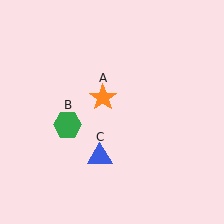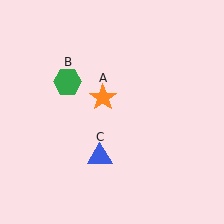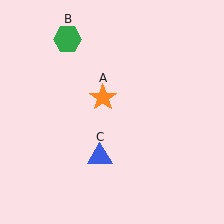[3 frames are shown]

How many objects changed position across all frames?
1 object changed position: green hexagon (object B).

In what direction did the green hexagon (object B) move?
The green hexagon (object B) moved up.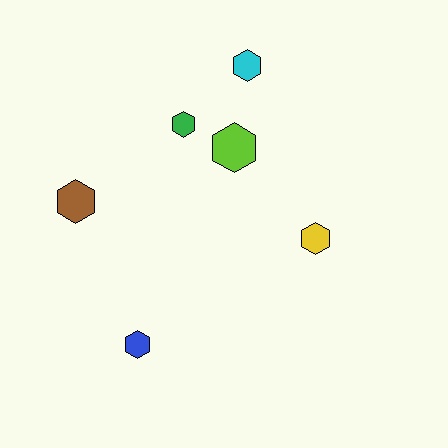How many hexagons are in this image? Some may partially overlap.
There are 6 hexagons.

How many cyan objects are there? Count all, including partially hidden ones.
There is 1 cyan object.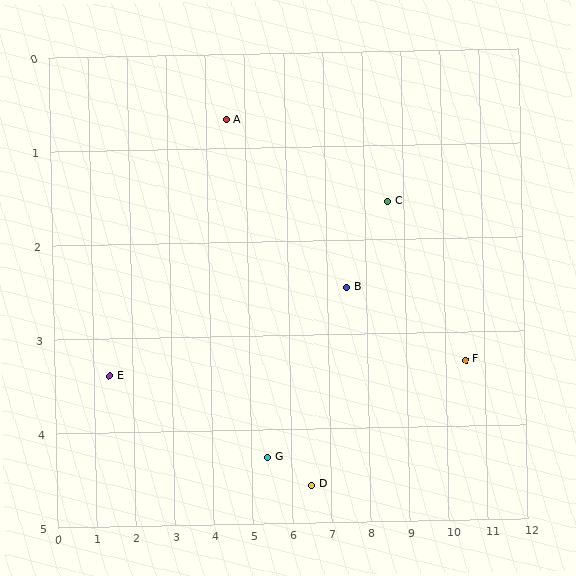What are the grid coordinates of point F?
Point F is at approximately (10.5, 3.3).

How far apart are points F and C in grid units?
Points F and C are about 2.5 grid units apart.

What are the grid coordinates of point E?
Point E is at approximately (1.4, 3.4).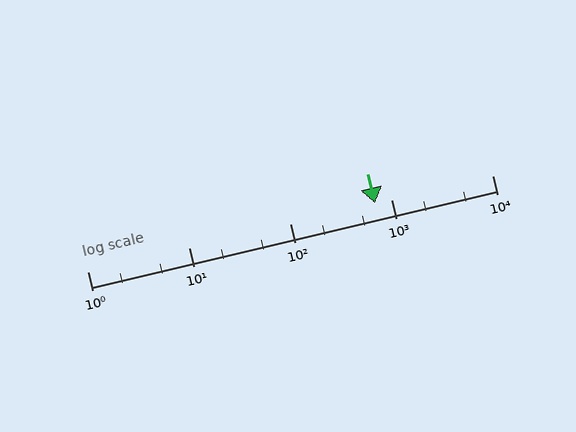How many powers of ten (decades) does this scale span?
The scale spans 4 decades, from 1 to 10000.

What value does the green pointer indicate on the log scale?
The pointer indicates approximately 690.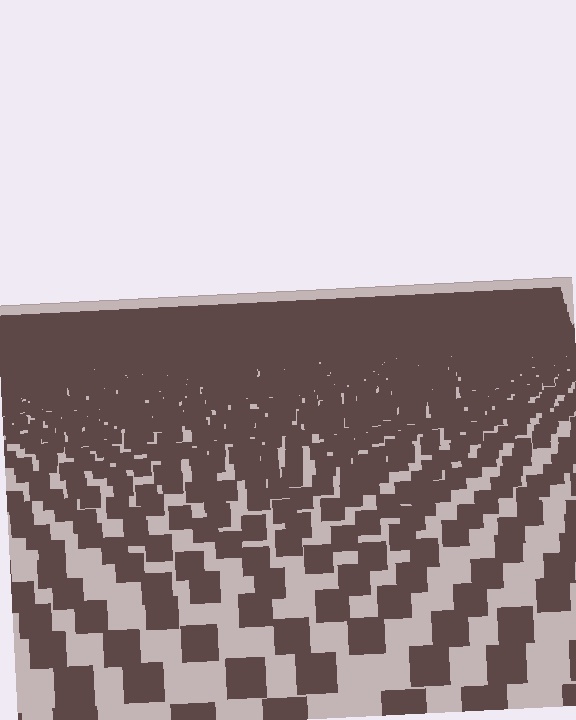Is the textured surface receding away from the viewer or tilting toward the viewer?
The surface is receding away from the viewer. Texture elements get smaller and denser toward the top.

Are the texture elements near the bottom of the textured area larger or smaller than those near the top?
Larger. Near the bottom, elements are closer to the viewer and appear at a bigger on-screen size.